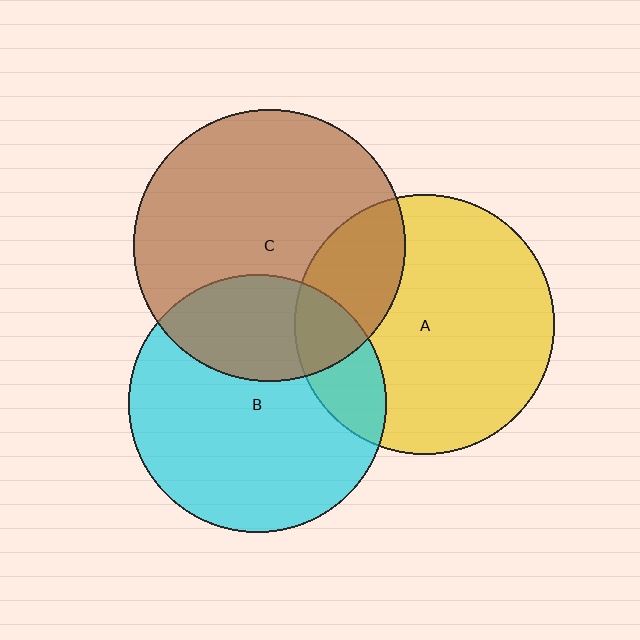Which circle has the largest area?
Circle C (brown).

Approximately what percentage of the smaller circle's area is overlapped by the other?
Approximately 30%.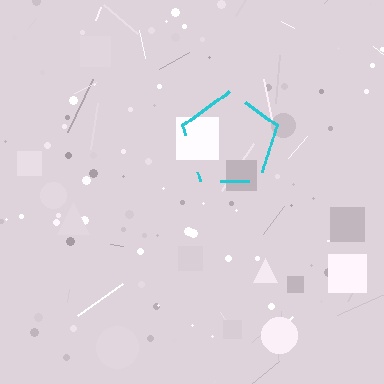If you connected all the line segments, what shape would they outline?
They would outline a pentagon.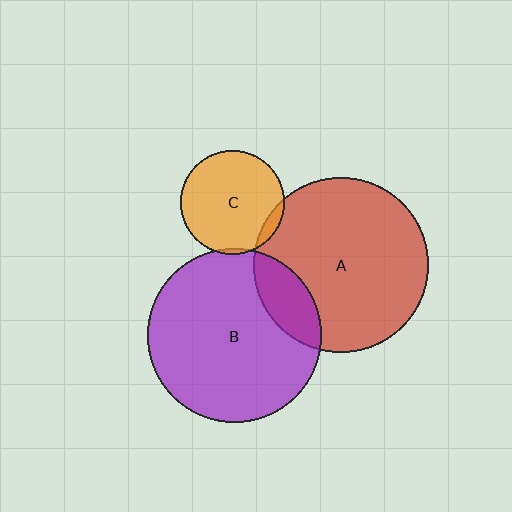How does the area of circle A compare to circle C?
Approximately 2.8 times.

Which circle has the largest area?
Circle A (red).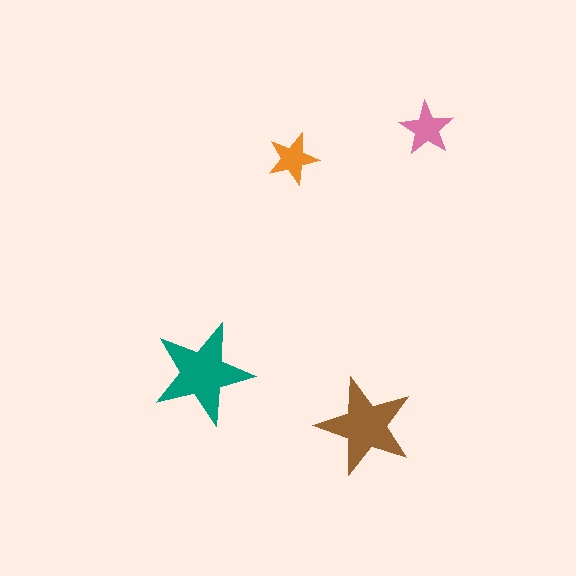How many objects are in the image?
There are 4 objects in the image.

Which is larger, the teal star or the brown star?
The teal one.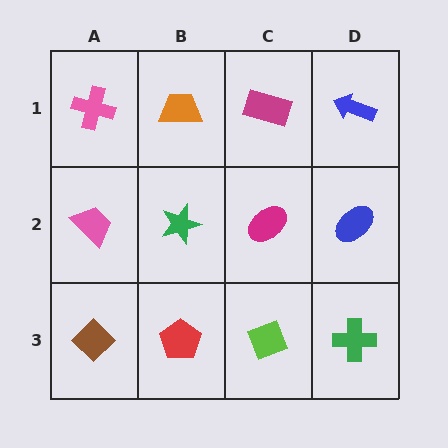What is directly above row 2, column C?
A magenta rectangle.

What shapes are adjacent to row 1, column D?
A blue ellipse (row 2, column D), a magenta rectangle (row 1, column C).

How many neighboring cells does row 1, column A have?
2.